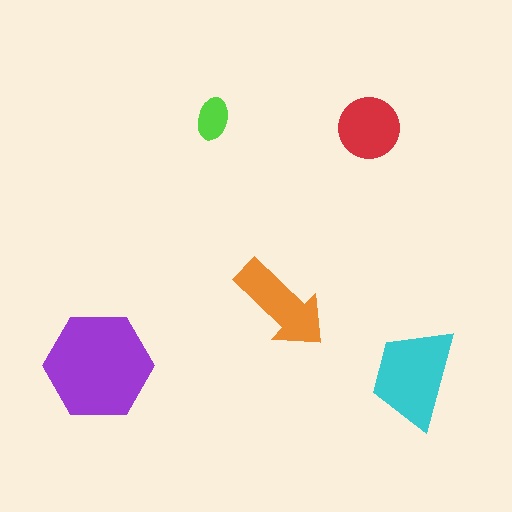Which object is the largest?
The purple hexagon.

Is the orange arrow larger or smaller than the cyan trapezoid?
Smaller.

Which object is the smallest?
The lime ellipse.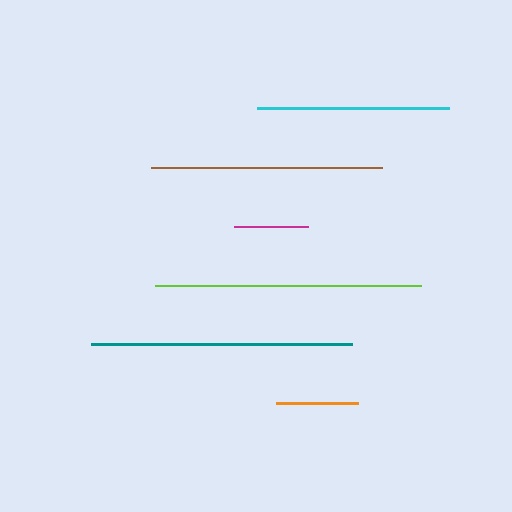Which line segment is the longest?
The lime line is the longest at approximately 267 pixels.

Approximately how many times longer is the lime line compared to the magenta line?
The lime line is approximately 3.6 times the length of the magenta line.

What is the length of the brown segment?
The brown segment is approximately 231 pixels long.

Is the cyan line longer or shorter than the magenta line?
The cyan line is longer than the magenta line.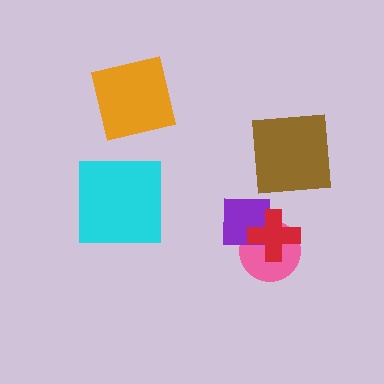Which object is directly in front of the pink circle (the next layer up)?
The purple square is directly in front of the pink circle.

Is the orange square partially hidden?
No, no other shape covers it.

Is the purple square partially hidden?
Yes, it is partially covered by another shape.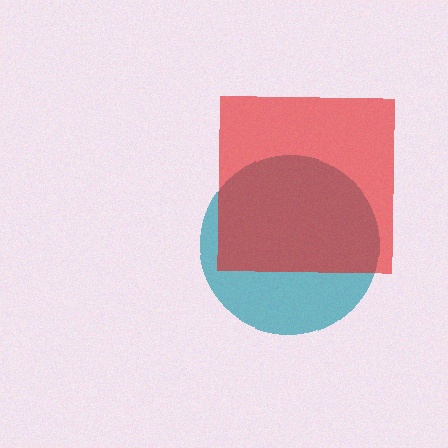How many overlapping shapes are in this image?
There are 2 overlapping shapes in the image.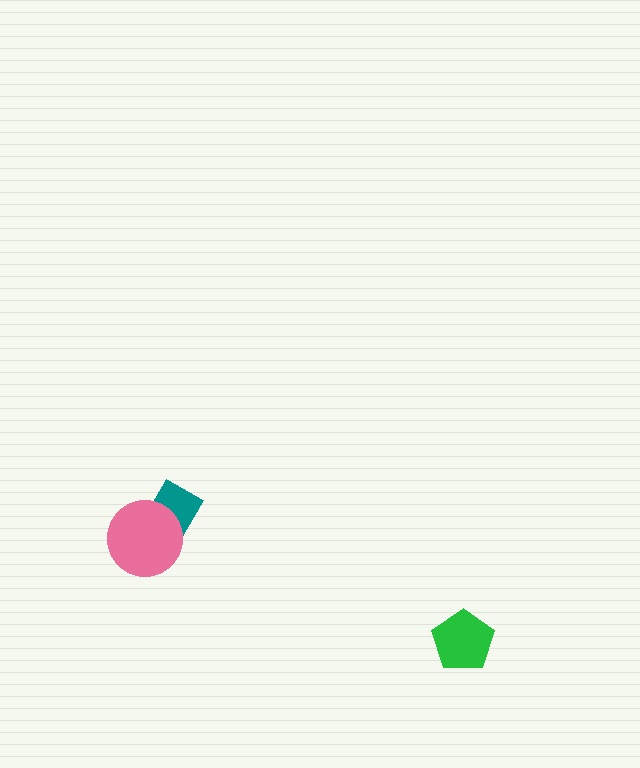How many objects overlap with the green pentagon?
0 objects overlap with the green pentagon.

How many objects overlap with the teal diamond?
1 object overlaps with the teal diamond.